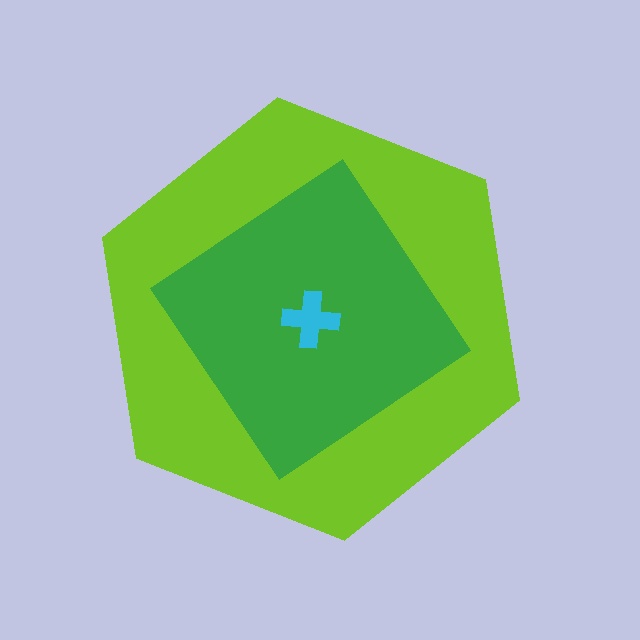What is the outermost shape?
The lime hexagon.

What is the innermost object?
The cyan cross.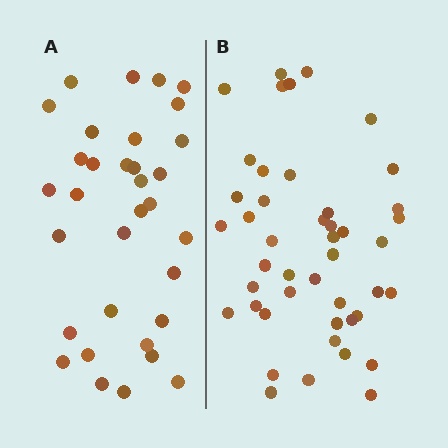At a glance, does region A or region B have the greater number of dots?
Region B (the right region) has more dots.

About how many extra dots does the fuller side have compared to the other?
Region B has roughly 12 or so more dots than region A.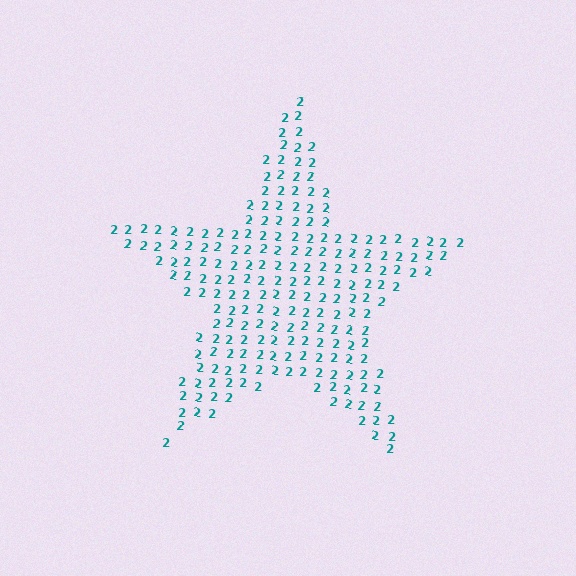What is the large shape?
The large shape is a star.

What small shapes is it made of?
It is made of small digit 2's.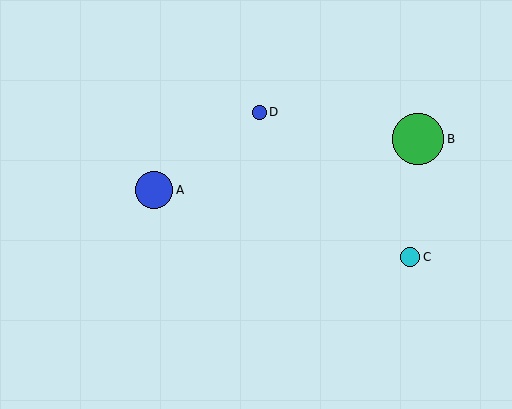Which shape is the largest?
The green circle (labeled B) is the largest.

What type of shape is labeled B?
Shape B is a green circle.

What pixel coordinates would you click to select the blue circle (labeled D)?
Click at (259, 112) to select the blue circle D.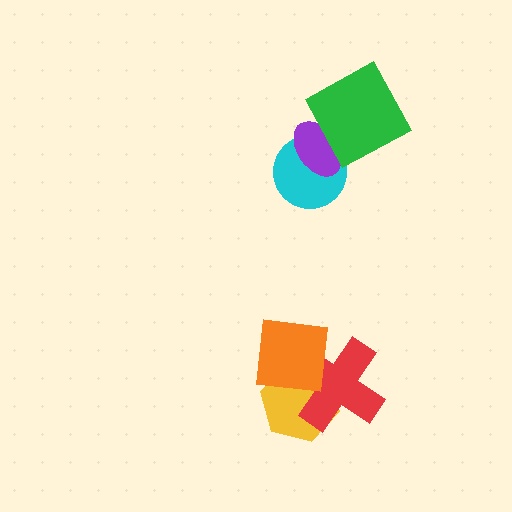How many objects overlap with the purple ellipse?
2 objects overlap with the purple ellipse.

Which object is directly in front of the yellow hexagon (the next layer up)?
The red cross is directly in front of the yellow hexagon.